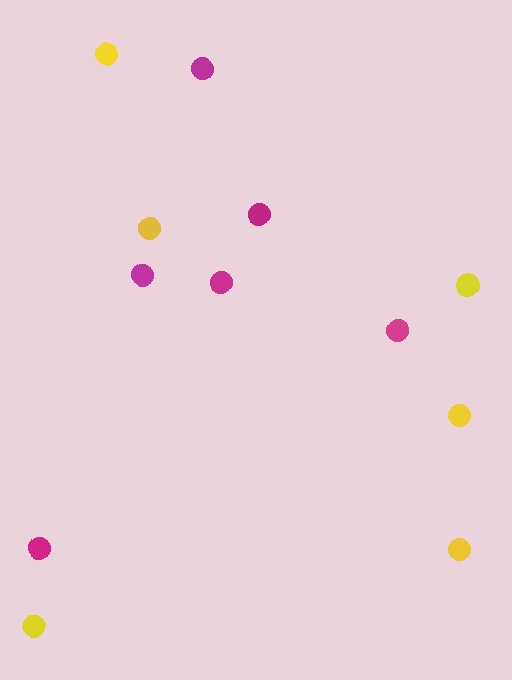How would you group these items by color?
There are 2 groups: one group of magenta circles (6) and one group of yellow circles (6).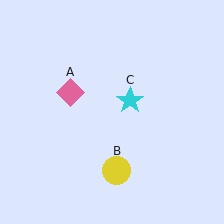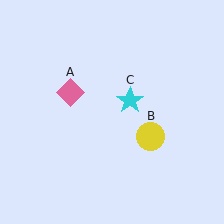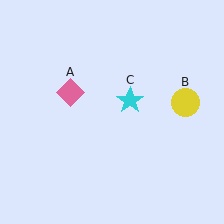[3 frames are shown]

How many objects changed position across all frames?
1 object changed position: yellow circle (object B).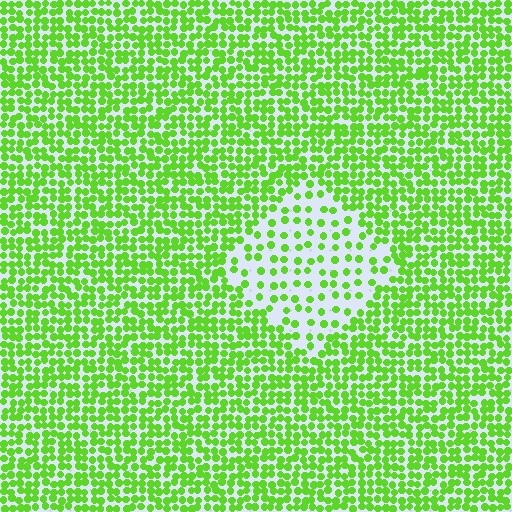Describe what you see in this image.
The image contains small lime elements arranged at two different densities. A diamond-shaped region is visible where the elements are less densely packed than the surrounding area.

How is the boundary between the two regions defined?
The boundary is defined by a change in element density (approximately 2.4x ratio). All elements are the same color, size, and shape.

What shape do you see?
I see a diamond.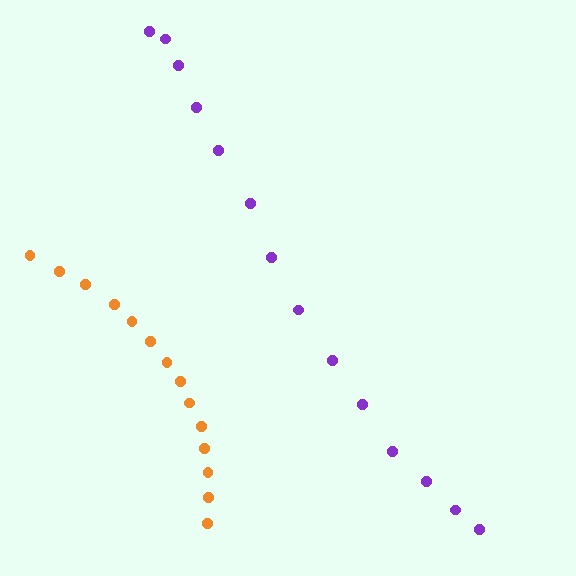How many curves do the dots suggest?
There are 2 distinct paths.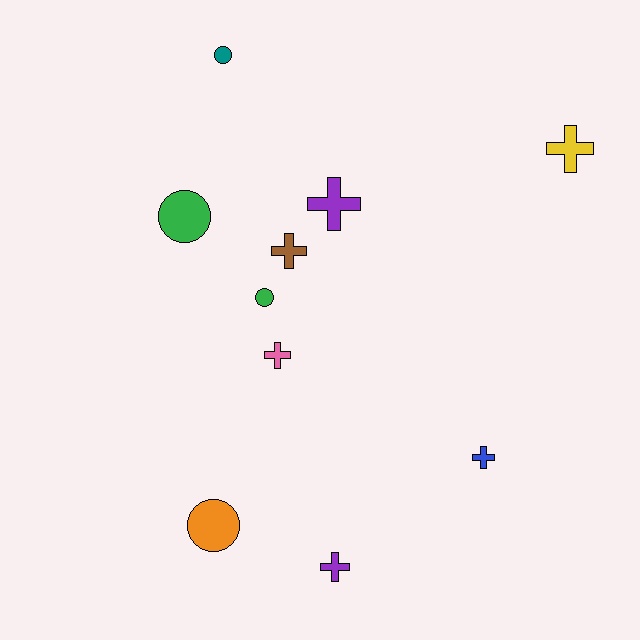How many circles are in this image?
There are 4 circles.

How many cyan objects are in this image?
There are no cyan objects.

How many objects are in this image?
There are 10 objects.